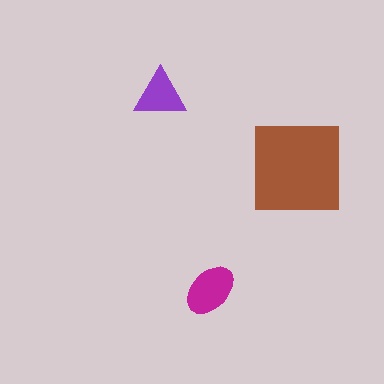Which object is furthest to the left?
The purple triangle is leftmost.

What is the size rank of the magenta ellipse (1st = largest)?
2nd.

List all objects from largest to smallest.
The brown square, the magenta ellipse, the purple triangle.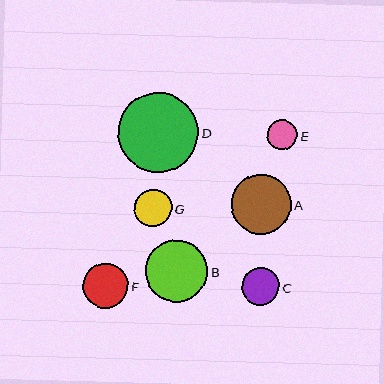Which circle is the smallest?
Circle E is the smallest with a size of approximately 30 pixels.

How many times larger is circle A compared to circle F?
Circle A is approximately 1.3 times the size of circle F.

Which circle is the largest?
Circle D is the largest with a size of approximately 80 pixels.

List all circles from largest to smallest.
From largest to smallest: D, B, A, F, C, G, E.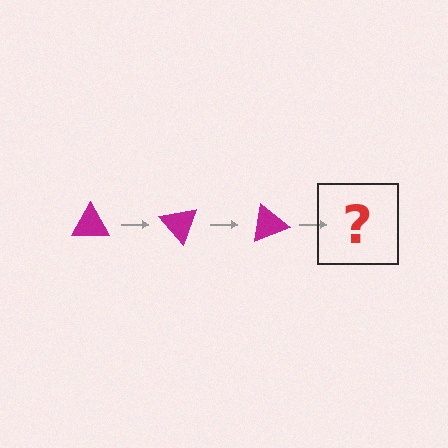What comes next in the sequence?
The next element should be a magenta triangle rotated 150 degrees.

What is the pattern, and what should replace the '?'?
The pattern is that the triangle rotates 50 degrees each step. The '?' should be a magenta triangle rotated 150 degrees.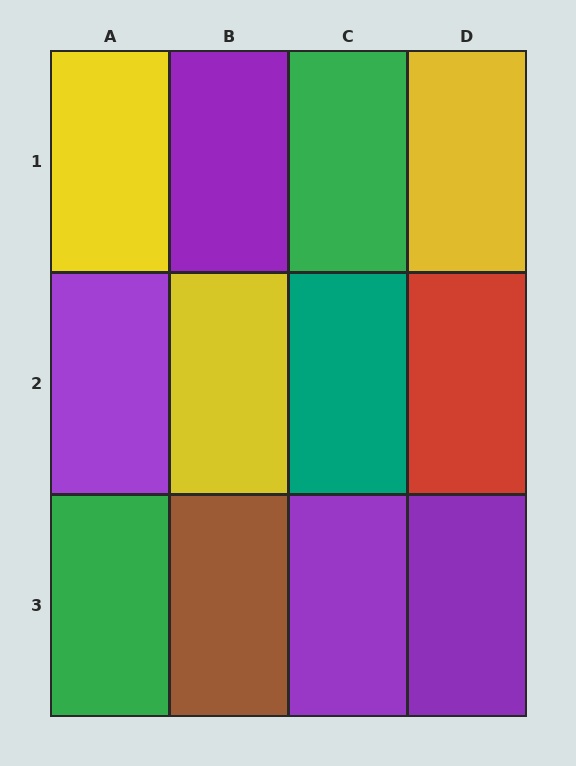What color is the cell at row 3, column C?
Purple.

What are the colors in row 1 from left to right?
Yellow, purple, green, yellow.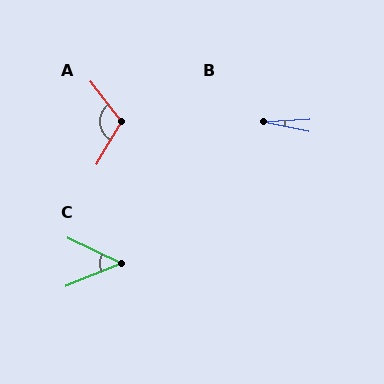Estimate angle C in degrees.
Approximately 47 degrees.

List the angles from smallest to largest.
B (15°), C (47°), A (112°).